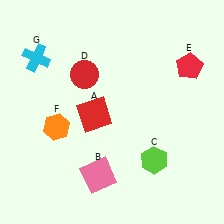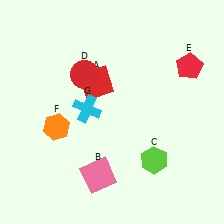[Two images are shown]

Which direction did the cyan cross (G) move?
The cyan cross (G) moved down.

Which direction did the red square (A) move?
The red square (A) moved up.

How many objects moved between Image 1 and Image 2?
2 objects moved between the two images.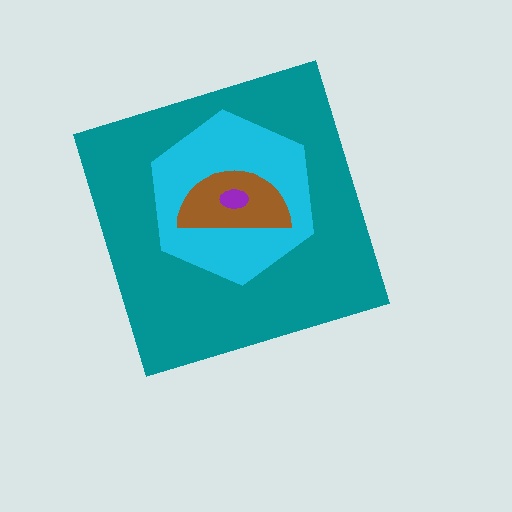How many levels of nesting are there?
4.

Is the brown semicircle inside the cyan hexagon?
Yes.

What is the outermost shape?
The teal diamond.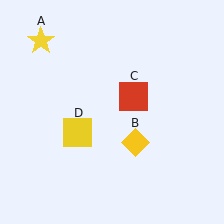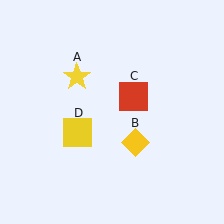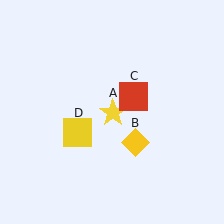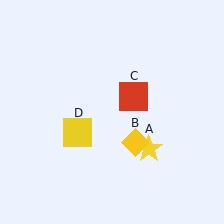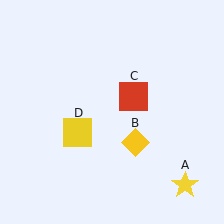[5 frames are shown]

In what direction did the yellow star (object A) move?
The yellow star (object A) moved down and to the right.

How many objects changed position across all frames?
1 object changed position: yellow star (object A).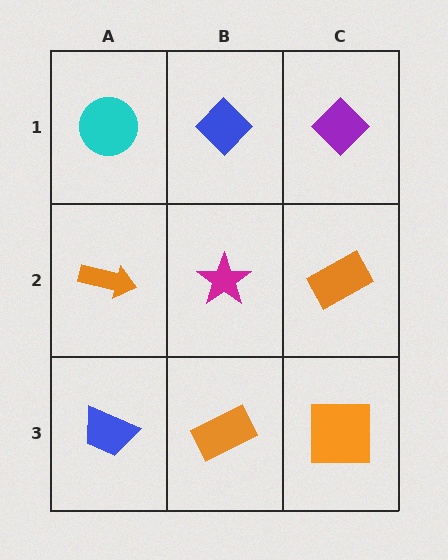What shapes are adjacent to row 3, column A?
An orange arrow (row 2, column A), an orange rectangle (row 3, column B).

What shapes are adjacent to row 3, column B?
A magenta star (row 2, column B), a blue trapezoid (row 3, column A), an orange square (row 3, column C).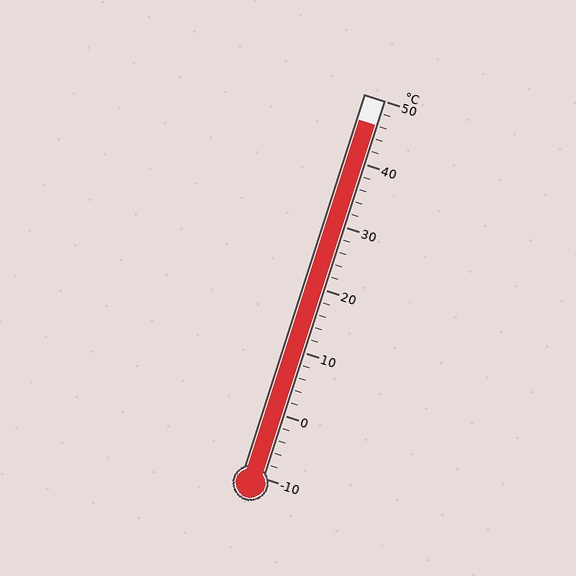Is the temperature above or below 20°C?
The temperature is above 20°C.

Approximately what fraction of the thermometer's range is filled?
The thermometer is filled to approximately 95% of its range.